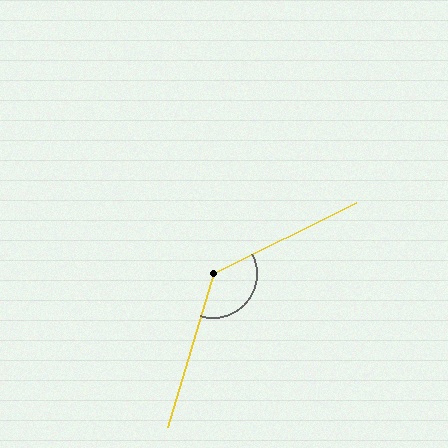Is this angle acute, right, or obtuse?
It is obtuse.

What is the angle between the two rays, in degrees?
Approximately 133 degrees.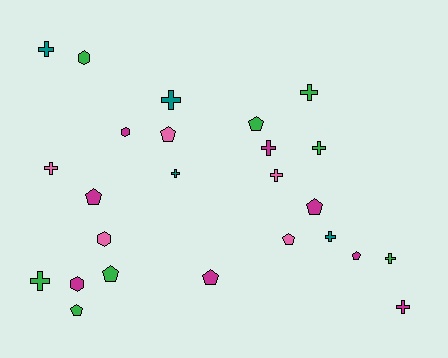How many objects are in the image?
There are 25 objects.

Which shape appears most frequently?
Cross, with 12 objects.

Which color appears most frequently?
Green, with 8 objects.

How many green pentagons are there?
There are 3 green pentagons.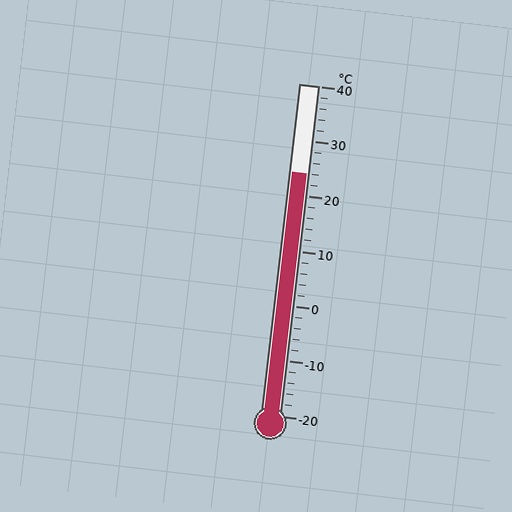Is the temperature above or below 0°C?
The temperature is above 0°C.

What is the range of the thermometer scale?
The thermometer scale ranges from -20°C to 40°C.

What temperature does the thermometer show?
The thermometer shows approximately 24°C.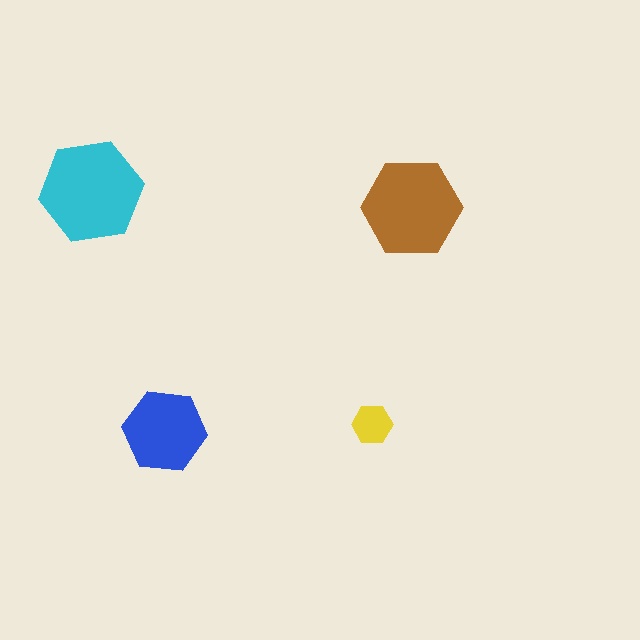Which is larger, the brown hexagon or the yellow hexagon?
The brown one.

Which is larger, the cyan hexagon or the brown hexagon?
The cyan one.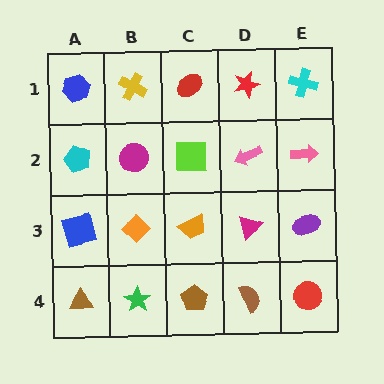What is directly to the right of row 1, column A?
A yellow cross.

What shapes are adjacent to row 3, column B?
A magenta circle (row 2, column B), a green star (row 4, column B), a blue square (row 3, column A), an orange trapezoid (row 3, column C).